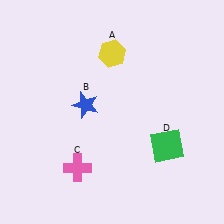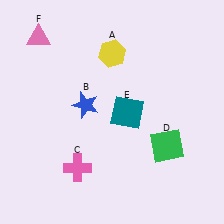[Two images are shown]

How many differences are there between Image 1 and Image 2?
There are 2 differences between the two images.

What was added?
A teal square (E), a pink triangle (F) were added in Image 2.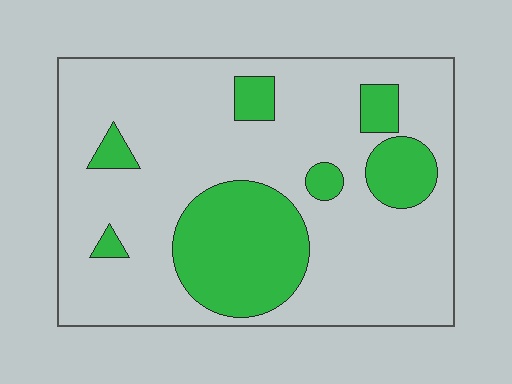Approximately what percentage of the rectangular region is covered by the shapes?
Approximately 25%.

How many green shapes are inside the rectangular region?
7.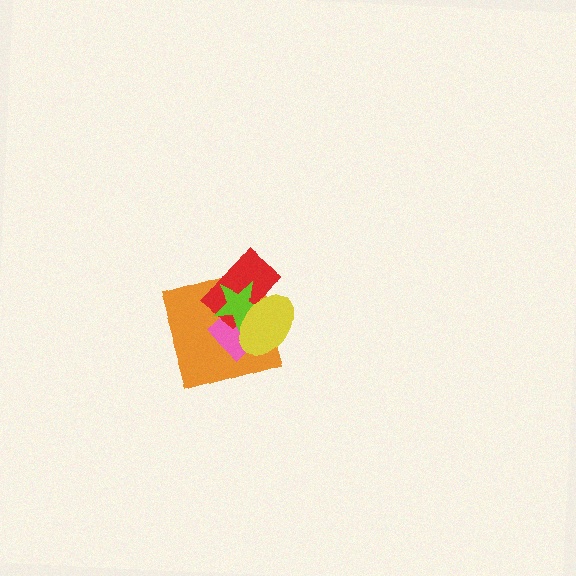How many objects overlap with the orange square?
4 objects overlap with the orange square.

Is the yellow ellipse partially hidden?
No, no other shape covers it.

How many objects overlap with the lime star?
4 objects overlap with the lime star.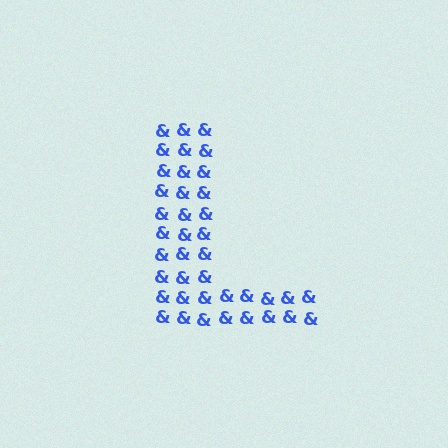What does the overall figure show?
The overall figure shows the letter L.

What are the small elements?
The small elements are ampersands.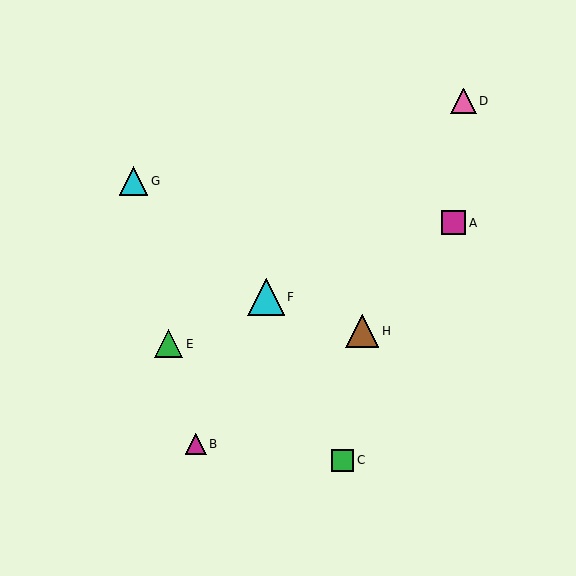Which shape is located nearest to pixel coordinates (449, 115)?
The pink triangle (labeled D) at (464, 101) is nearest to that location.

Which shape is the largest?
The cyan triangle (labeled F) is the largest.